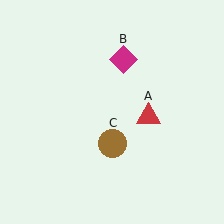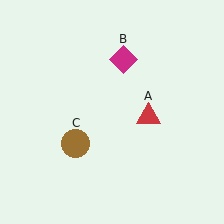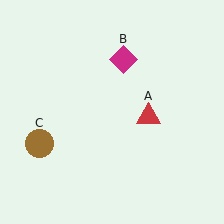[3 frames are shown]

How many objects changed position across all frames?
1 object changed position: brown circle (object C).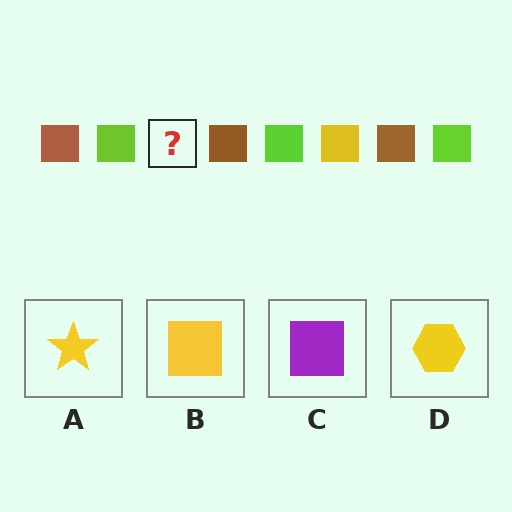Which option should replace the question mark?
Option B.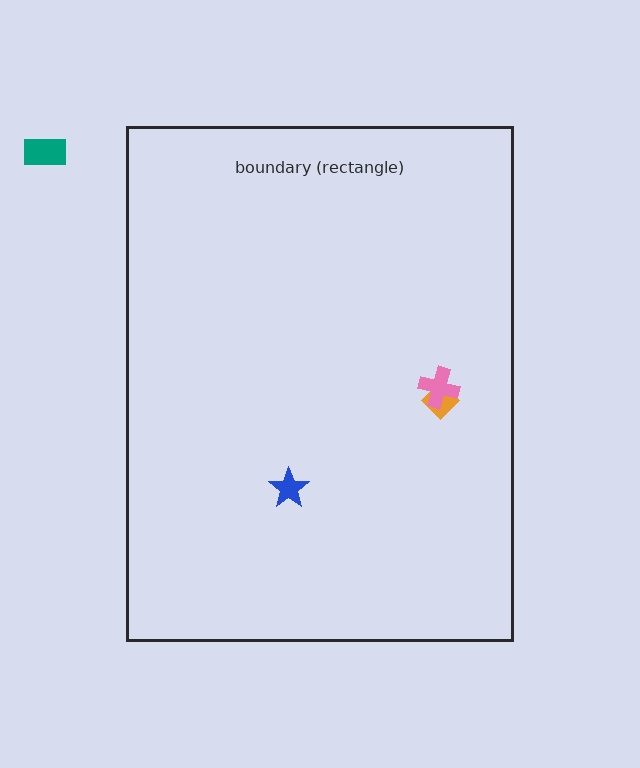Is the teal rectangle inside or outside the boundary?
Outside.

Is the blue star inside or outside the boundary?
Inside.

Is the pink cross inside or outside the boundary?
Inside.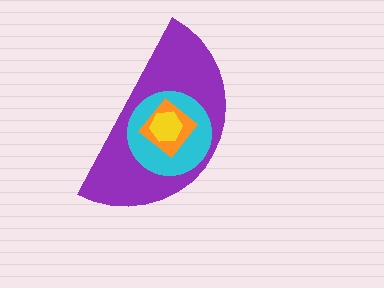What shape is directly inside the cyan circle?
The orange diamond.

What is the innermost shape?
The yellow hexagon.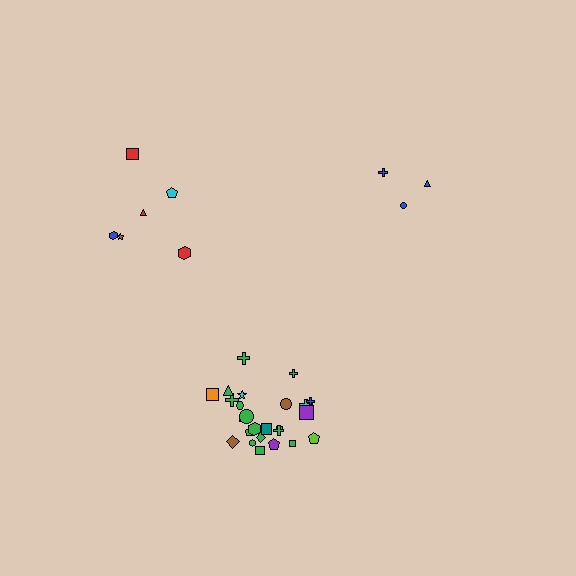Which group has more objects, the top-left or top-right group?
The top-left group.